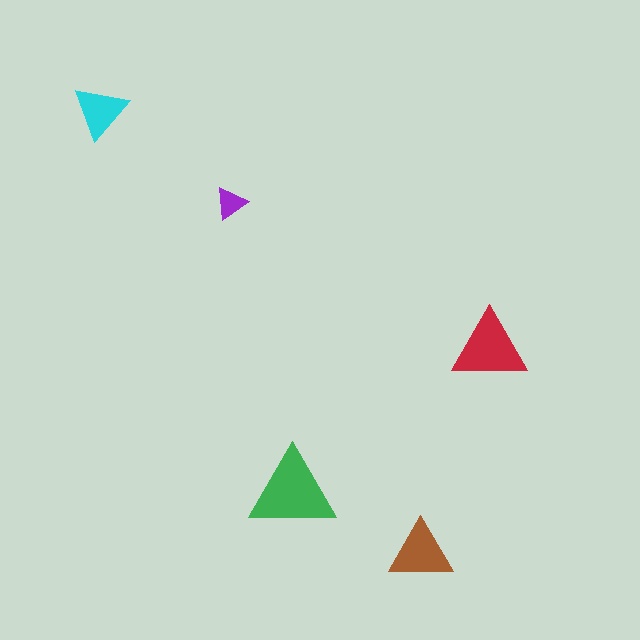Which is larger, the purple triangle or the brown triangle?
The brown one.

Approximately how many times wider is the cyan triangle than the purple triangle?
About 1.5 times wider.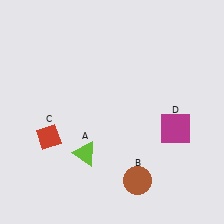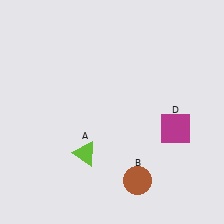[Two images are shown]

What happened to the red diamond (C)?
The red diamond (C) was removed in Image 2. It was in the bottom-left area of Image 1.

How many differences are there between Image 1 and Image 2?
There is 1 difference between the two images.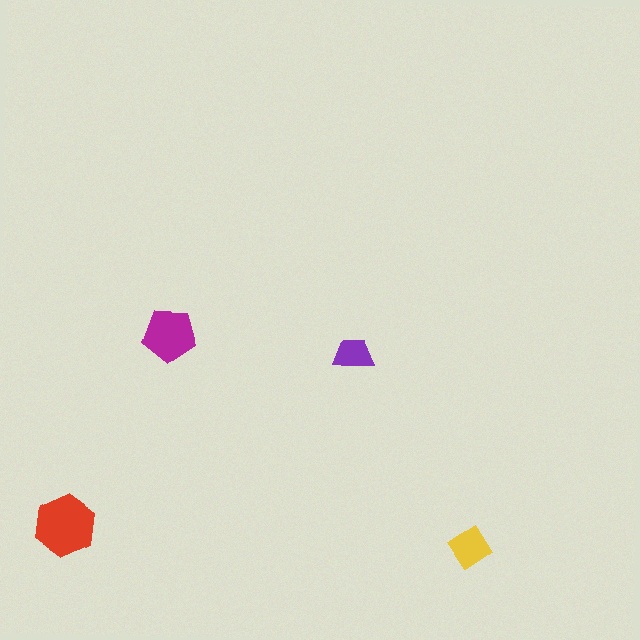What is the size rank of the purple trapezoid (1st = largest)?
4th.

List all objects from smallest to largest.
The purple trapezoid, the yellow diamond, the magenta pentagon, the red hexagon.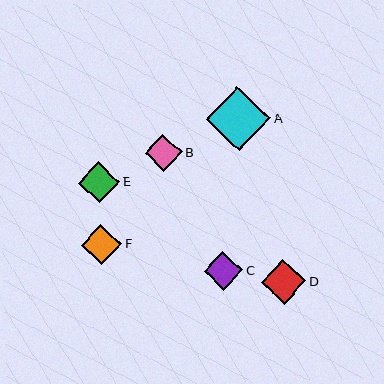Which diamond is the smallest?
Diamond B is the smallest with a size of approximately 37 pixels.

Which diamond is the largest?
Diamond A is the largest with a size of approximately 64 pixels.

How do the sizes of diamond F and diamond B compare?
Diamond F and diamond B are approximately the same size.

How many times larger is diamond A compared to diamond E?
Diamond A is approximately 1.6 times the size of diamond E.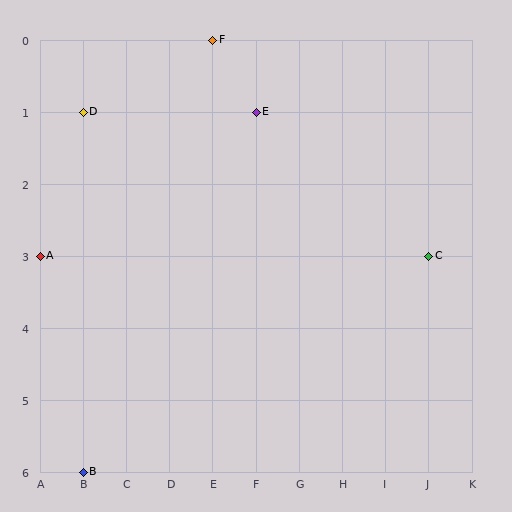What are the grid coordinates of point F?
Point F is at grid coordinates (E, 0).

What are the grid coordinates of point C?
Point C is at grid coordinates (J, 3).